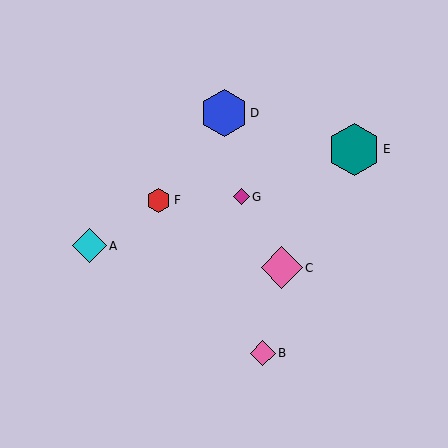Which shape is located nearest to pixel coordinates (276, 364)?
The pink diamond (labeled B) at (263, 353) is nearest to that location.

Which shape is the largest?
The teal hexagon (labeled E) is the largest.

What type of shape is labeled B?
Shape B is a pink diamond.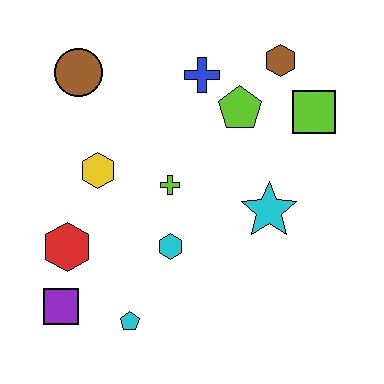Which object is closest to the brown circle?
The yellow hexagon is closest to the brown circle.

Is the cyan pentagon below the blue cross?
Yes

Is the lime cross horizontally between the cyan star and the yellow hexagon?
Yes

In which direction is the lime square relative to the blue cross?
The lime square is to the right of the blue cross.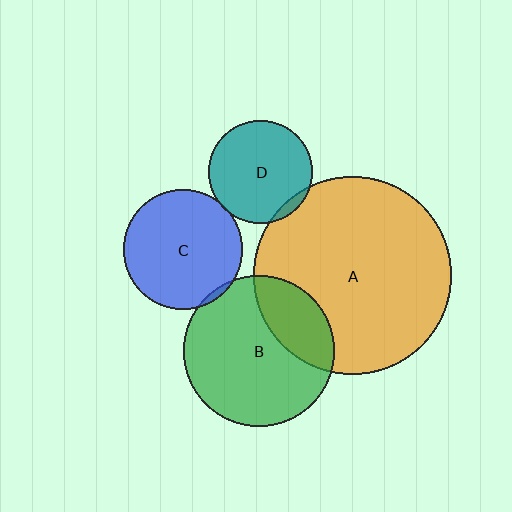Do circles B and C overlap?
Yes.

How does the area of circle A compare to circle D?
Approximately 3.7 times.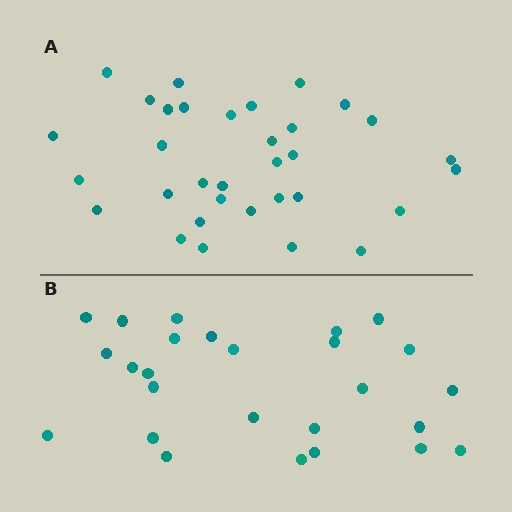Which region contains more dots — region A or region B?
Region A (the top region) has more dots.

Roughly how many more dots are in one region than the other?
Region A has roughly 8 or so more dots than region B.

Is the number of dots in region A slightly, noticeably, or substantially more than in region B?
Region A has noticeably more, but not dramatically so. The ratio is roughly 1.3 to 1.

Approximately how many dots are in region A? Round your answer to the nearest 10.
About 30 dots. (The exact count is 33, which rounds to 30.)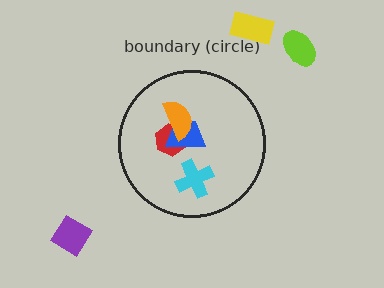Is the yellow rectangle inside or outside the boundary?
Outside.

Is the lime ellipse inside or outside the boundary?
Outside.